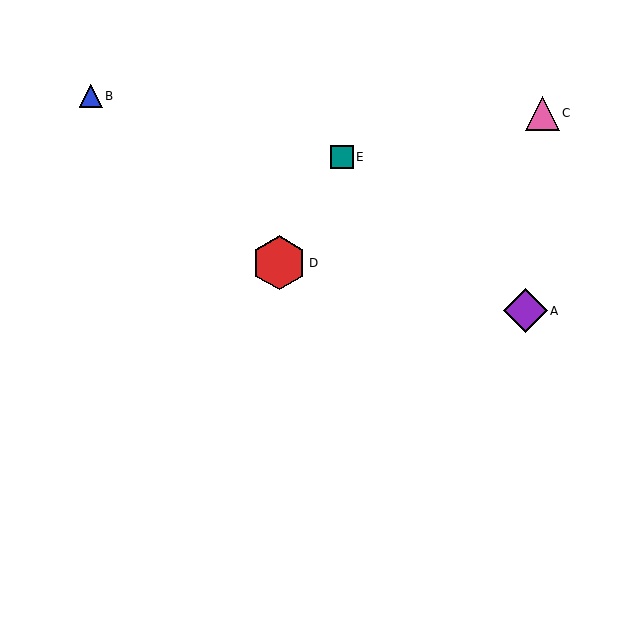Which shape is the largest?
The red hexagon (labeled D) is the largest.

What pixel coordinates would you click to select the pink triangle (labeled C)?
Click at (542, 113) to select the pink triangle C.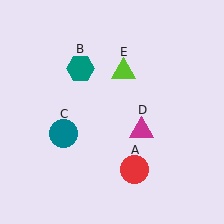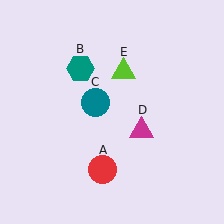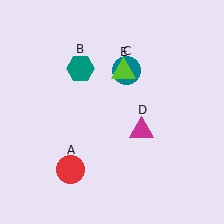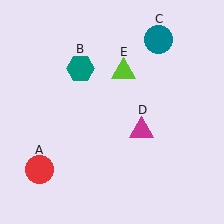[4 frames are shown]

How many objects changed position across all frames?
2 objects changed position: red circle (object A), teal circle (object C).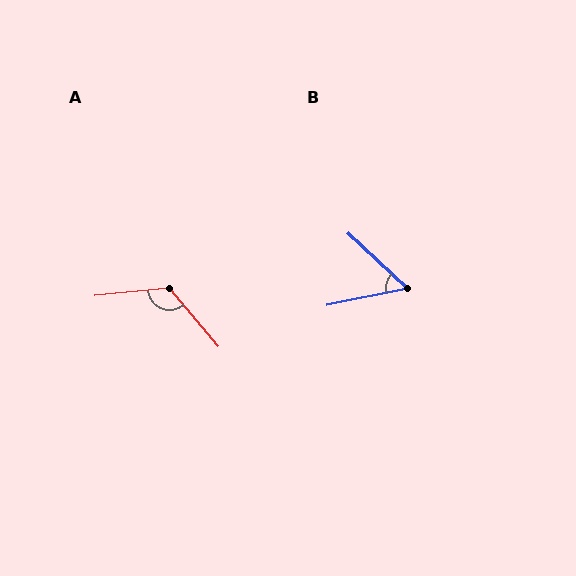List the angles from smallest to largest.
B (55°), A (124°).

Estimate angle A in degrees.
Approximately 124 degrees.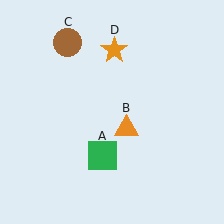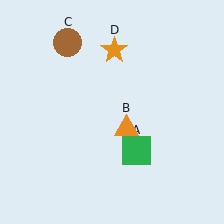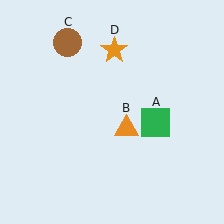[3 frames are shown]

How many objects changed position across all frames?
1 object changed position: green square (object A).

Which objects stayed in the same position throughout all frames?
Orange triangle (object B) and brown circle (object C) and orange star (object D) remained stationary.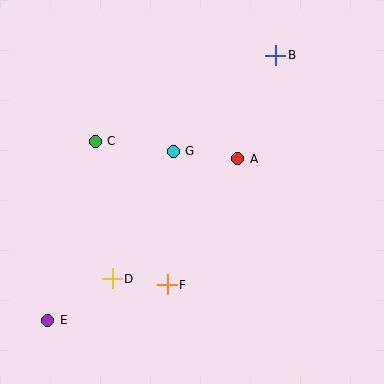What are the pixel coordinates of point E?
Point E is at (48, 320).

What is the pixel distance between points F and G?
The distance between F and G is 134 pixels.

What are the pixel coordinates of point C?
Point C is at (95, 141).